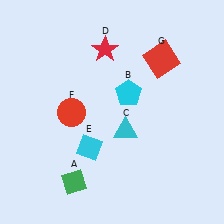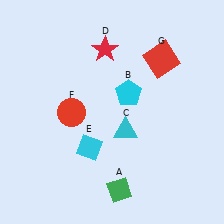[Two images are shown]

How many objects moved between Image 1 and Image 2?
1 object moved between the two images.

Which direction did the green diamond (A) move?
The green diamond (A) moved right.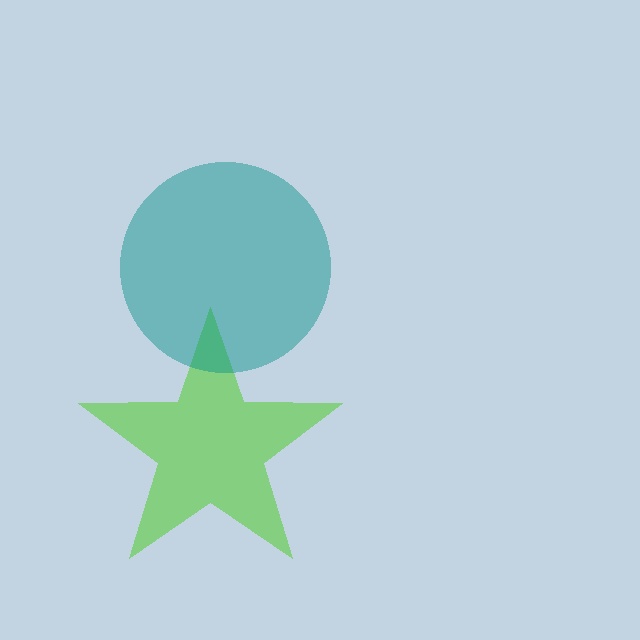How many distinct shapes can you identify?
There are 2 distinct shapes: a lime star, a teal circle.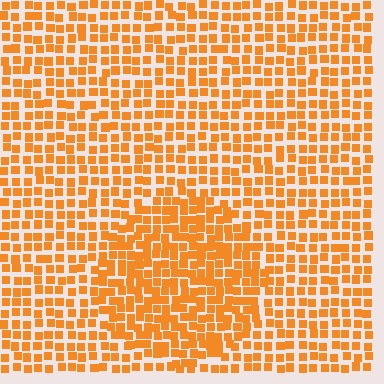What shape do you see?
I see a circle.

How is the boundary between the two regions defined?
The boundary is defined by a change in element density (approximately 1.5x ratio). All elements are the same color, size, and shape.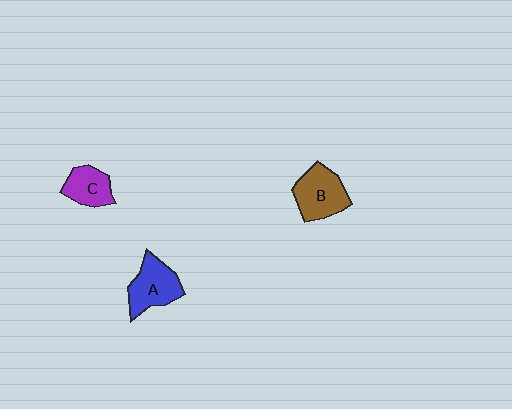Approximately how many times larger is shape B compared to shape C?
Approximately 1.4 times.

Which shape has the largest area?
Shape B (brown).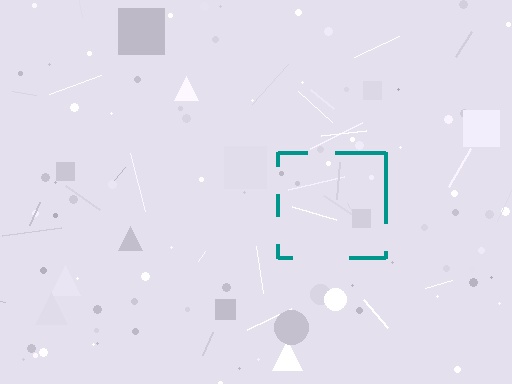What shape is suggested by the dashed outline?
The dashed outline suggests a square.